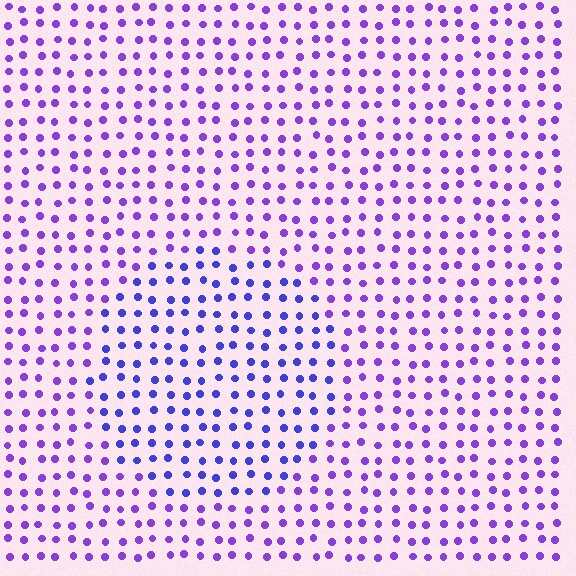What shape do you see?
I see a circle.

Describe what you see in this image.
The image is filled with small purple elements in a uniform arrangement. A circle-shaped region is visible where the elements are tinted to a slightly different hue, forming a subtle color boundary.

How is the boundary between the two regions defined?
The boundary is defined purely by a slight shift in hue (about 29 degrees). Spacing, size, and orientation are identical on both sides.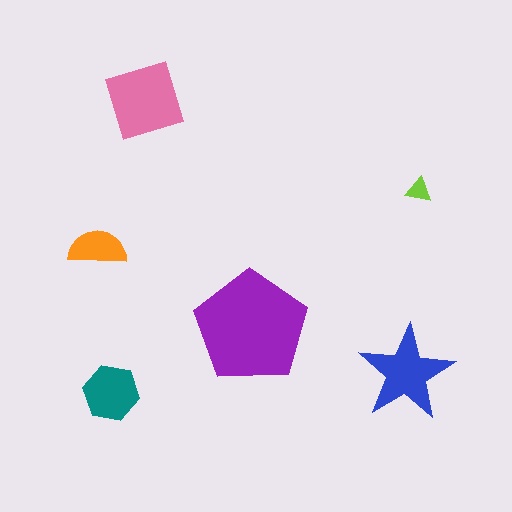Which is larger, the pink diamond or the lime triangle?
The pink diamond.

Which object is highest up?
The pink diamond is topmost.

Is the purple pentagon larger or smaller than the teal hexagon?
Larger.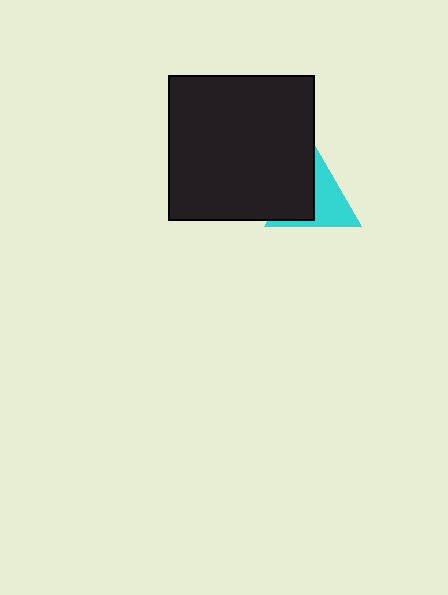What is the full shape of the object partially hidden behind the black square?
The partially hidden object is a cyan triangle.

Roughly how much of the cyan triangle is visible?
About half of it is visible (roughly 53%).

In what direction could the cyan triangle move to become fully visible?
The cyan triangle could move right. That would shift it out from behind the black square entirely.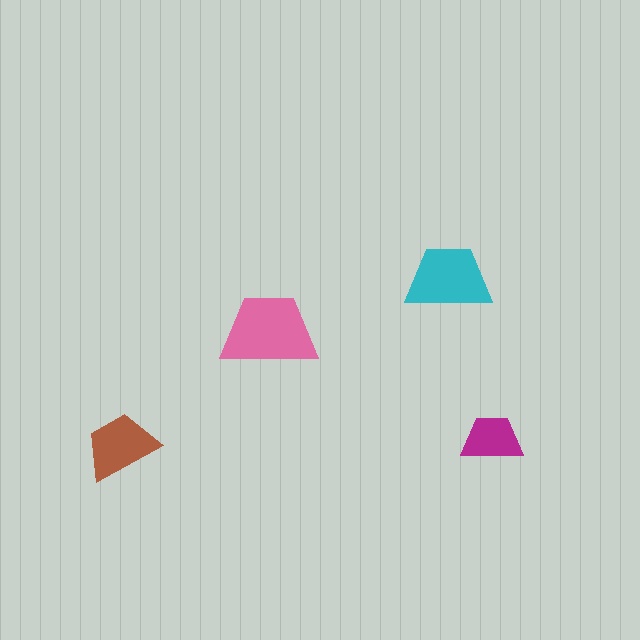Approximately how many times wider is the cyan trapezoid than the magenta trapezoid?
About 1.5 times wider.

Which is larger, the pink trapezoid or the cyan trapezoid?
The pink one.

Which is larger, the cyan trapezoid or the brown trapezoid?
The cyan one.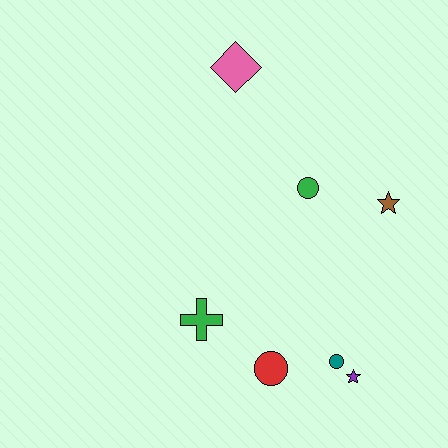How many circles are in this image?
There are 3 circles.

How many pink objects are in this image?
There is 1 pink object.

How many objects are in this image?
There are 7 objects.